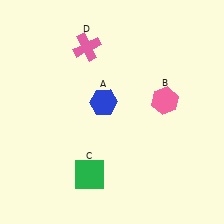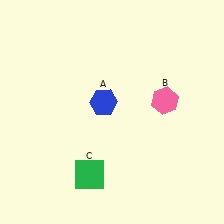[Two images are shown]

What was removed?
The pink cross (D) was removed in Image 2.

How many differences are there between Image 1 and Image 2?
There is 1 difference between the two images.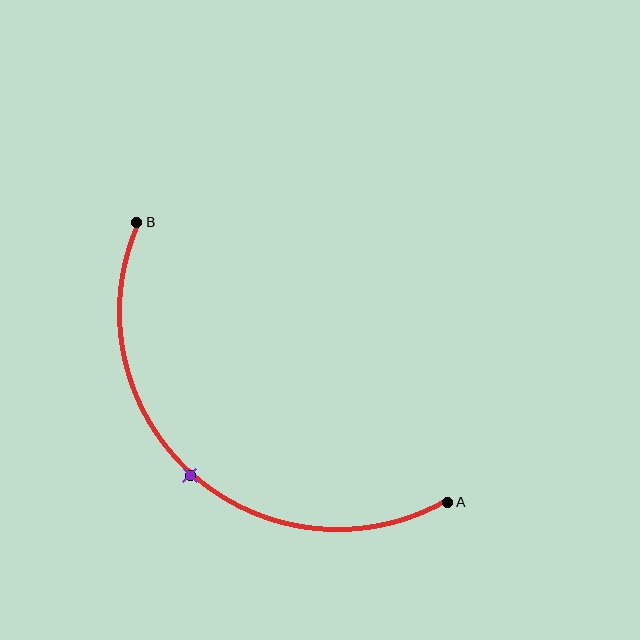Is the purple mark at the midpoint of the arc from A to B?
Yes. The purple mark lies on the arc at equal arc-length from both A and B — it is the arc midpoint.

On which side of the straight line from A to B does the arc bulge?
The arc bulges below and to the left of the straight line connecting A and B.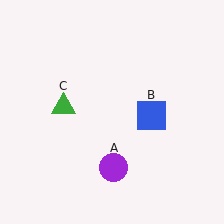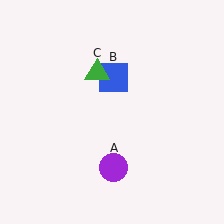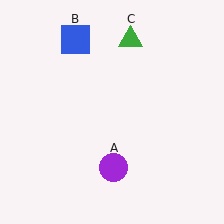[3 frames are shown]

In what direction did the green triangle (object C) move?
The green triangle (object C) moved up and to the right.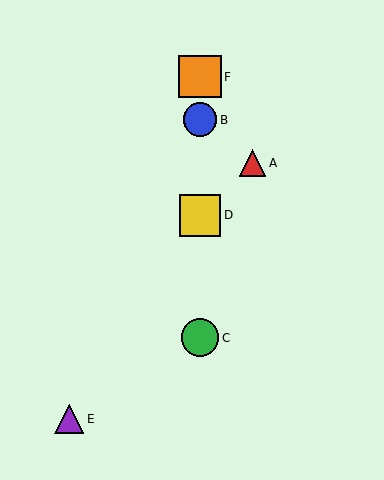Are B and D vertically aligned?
Yes, both are at x≈200.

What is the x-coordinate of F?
Object F is at x≈200.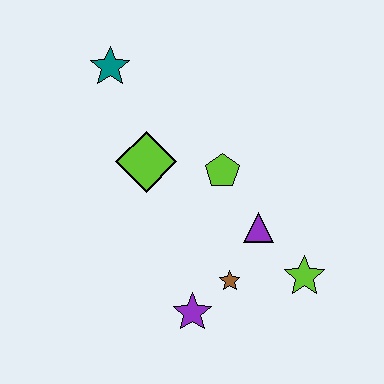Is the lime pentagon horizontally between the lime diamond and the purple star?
No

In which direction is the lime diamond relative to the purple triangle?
The lime diamond is to the left of the purple triangle.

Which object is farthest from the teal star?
The lime star is farthest from the teal star.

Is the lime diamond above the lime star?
Yes